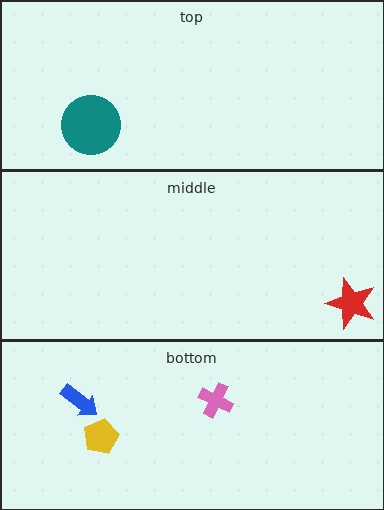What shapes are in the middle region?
The red star.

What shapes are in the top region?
The teal circle.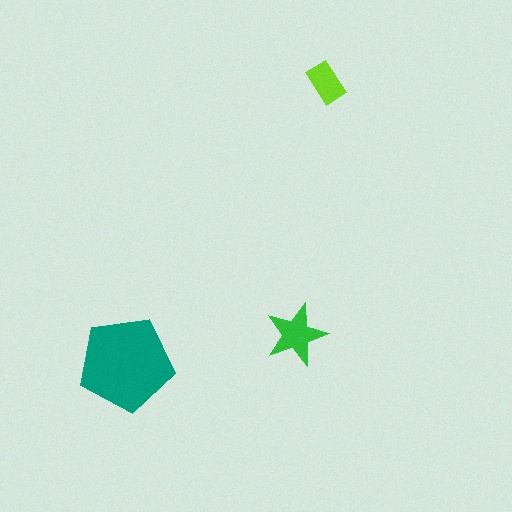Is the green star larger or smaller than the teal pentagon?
Smaller.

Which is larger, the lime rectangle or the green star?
The green star.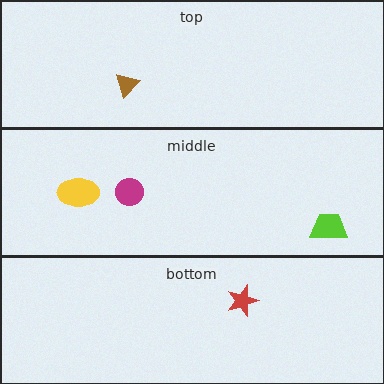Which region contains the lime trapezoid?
The middle region.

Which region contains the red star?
The bottom region.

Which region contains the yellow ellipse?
The middle region.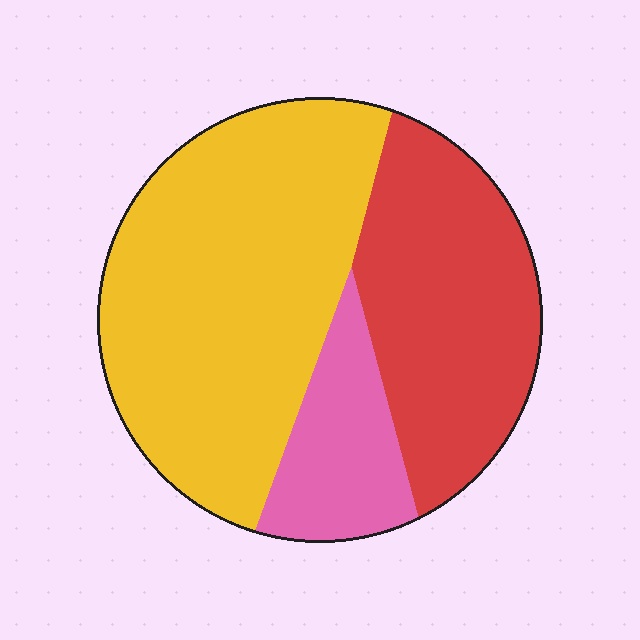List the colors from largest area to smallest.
From largest to smallest: yellow, red, pink.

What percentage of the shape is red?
Red takes up about one third (1/3) of the shape.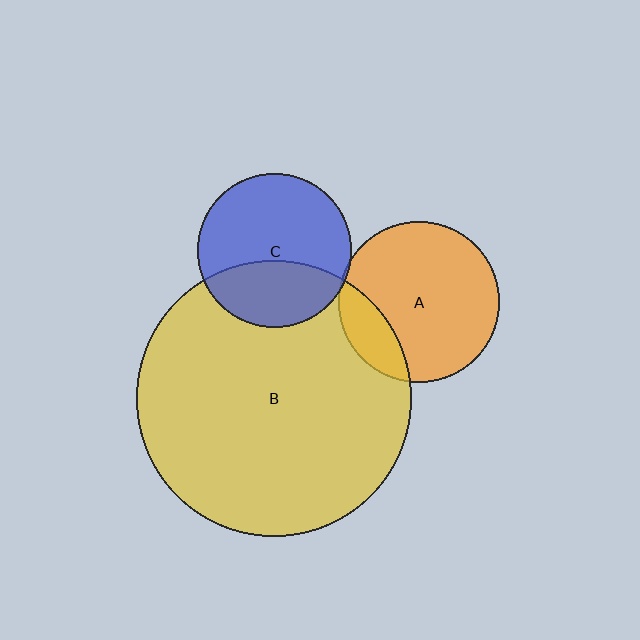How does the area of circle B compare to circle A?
Approximately 2.9 times.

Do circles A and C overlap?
Yes.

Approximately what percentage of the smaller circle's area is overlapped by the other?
Approximately 5%.